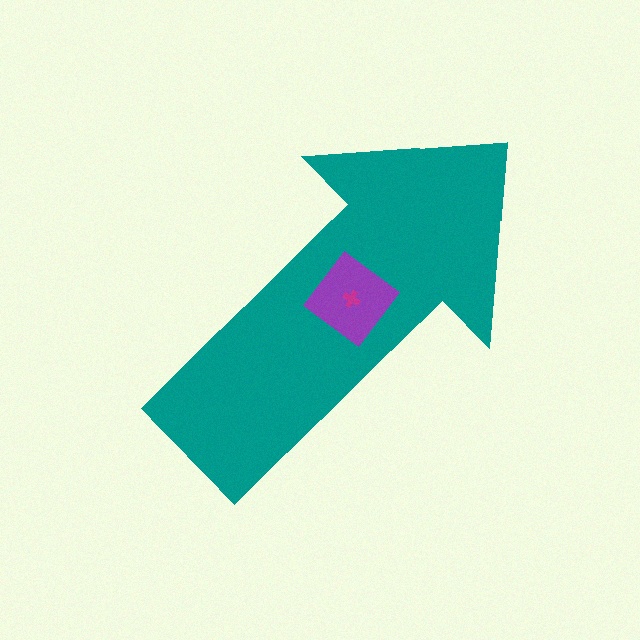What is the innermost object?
The magenta cross.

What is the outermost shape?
The teal arrow.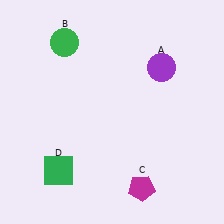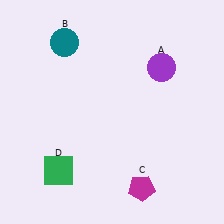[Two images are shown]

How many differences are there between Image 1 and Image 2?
There is 1 difference between the two images.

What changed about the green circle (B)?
In Image 1, B is green. In Image 2, it changed to teal.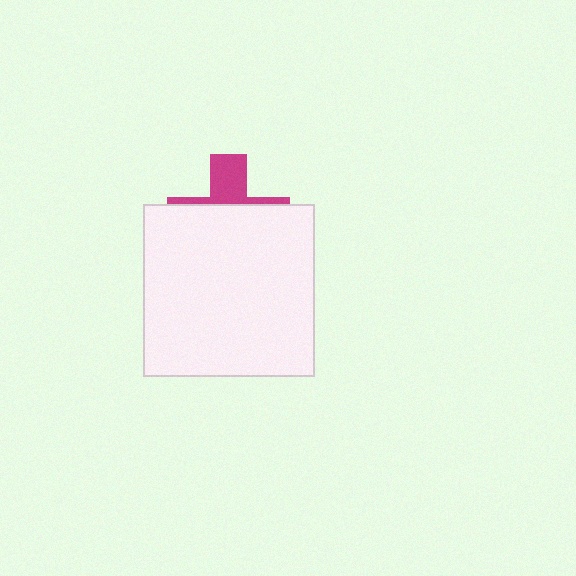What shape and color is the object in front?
The object in front is a white square.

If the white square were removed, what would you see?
You would see the complete magenta cross.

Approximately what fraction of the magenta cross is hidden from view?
Roughly 70% of the magenta cross is hidden behind the white square.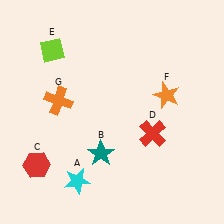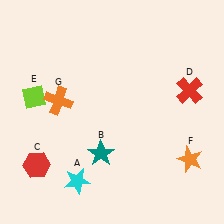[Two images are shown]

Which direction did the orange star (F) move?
The orange star (F) moved down.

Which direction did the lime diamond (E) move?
The lime diamond (E) moved down.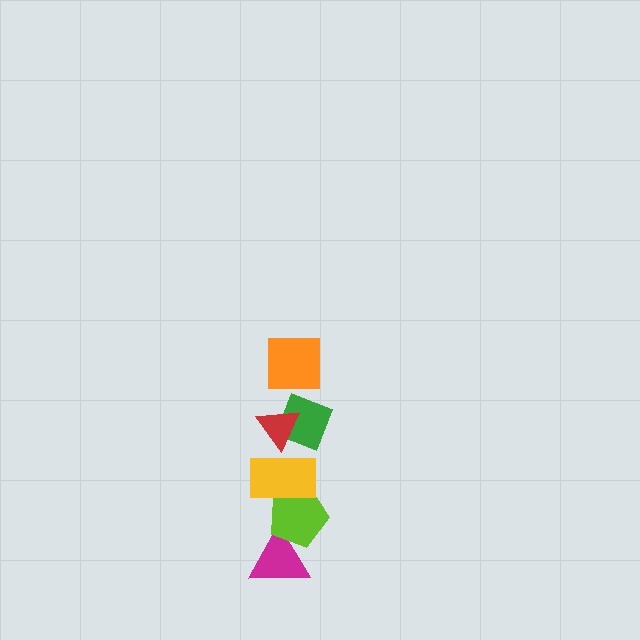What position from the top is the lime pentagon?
The lime pentagon is 5th from the top.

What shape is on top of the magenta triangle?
The lime pentagon is on top of the magenta triangle.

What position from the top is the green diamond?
The green diamond is 3rd from the top.